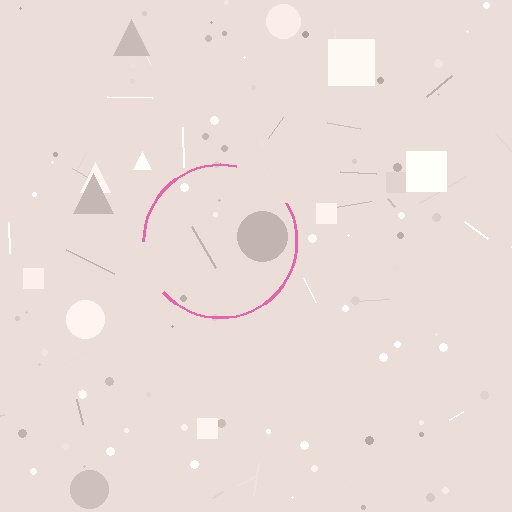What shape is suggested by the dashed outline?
The dashed outline suggests a circle.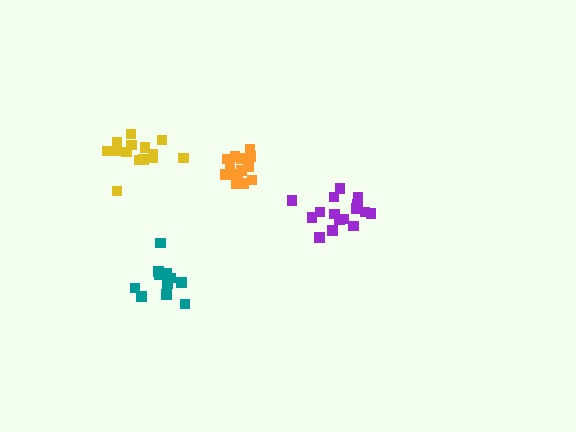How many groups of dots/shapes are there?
There are 4 groups.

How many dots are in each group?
Group 1: 15 dots, Group 2: 11 dots, Group 3: 16 dots, Group 4: 14 dots (56 total).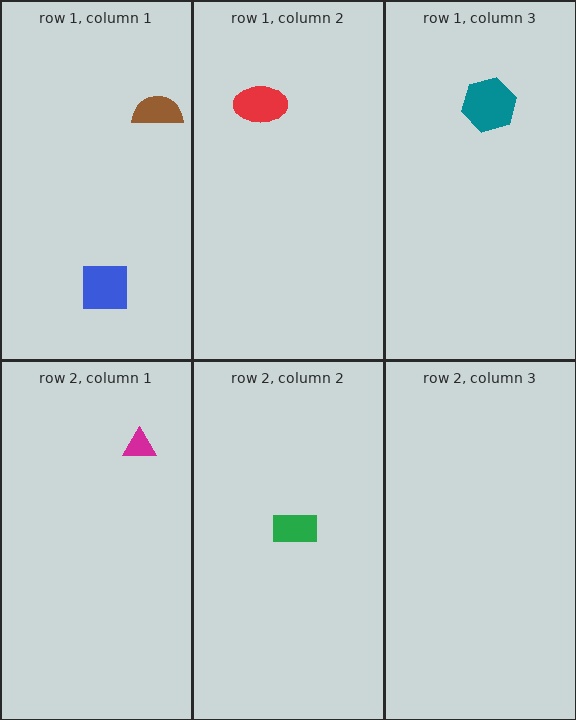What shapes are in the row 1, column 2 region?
The red ellipse.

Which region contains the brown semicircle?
The row 1, column 1 region.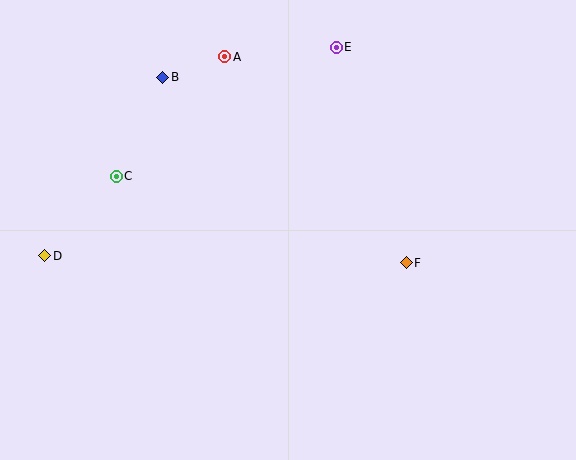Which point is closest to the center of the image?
Point F at (406, 263) is closest to the center.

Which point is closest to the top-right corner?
Point E is closest to the top-right corner.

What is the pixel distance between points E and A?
The distance between E and A is 112 pixels.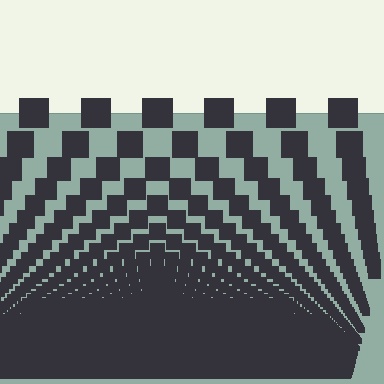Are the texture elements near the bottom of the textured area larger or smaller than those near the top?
Smaller. The gradient is inverted — elements near the bottom are smaller and denser.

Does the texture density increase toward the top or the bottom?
Density increases toward the bottom.